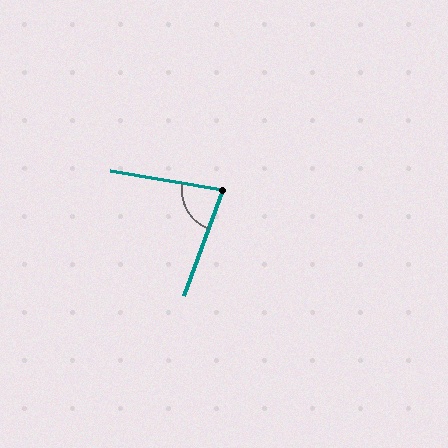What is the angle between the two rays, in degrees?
Approximately 79 degrees.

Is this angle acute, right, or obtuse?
It is acute.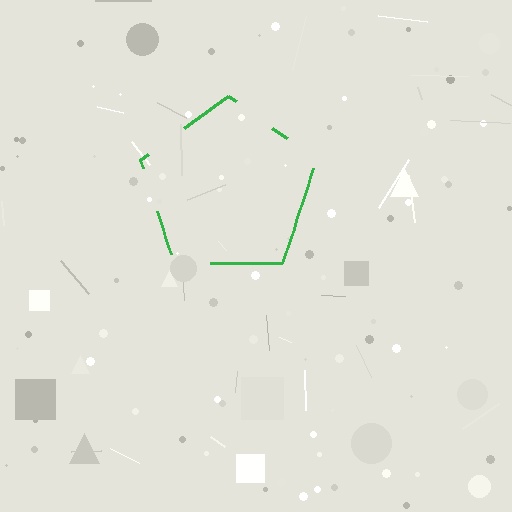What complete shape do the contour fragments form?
The contour fragments form a pentagon.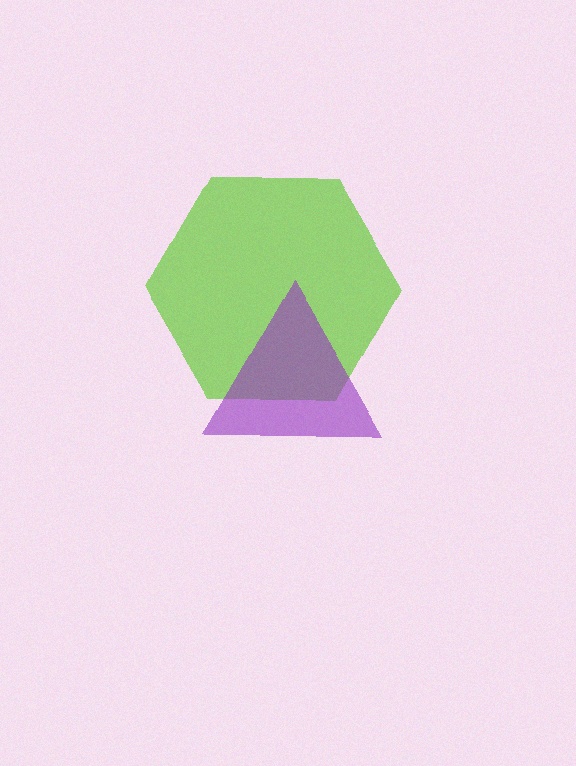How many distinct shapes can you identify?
There are 2 distinct shapes: a lime hexagon, a purple triangle.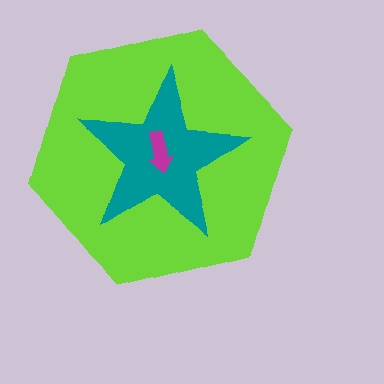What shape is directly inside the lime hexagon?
The teal star.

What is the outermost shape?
The lime hexagon.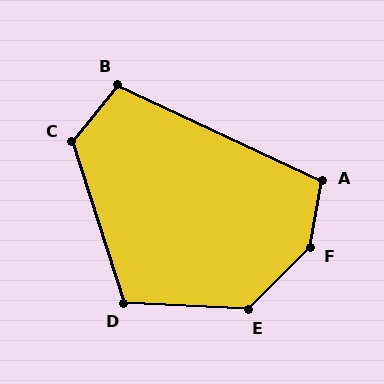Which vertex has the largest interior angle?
F, at approximately 145 degrees.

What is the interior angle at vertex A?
Approximately 105 degrees (obtuse).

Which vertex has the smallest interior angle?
B, at approximately 104 degrees.